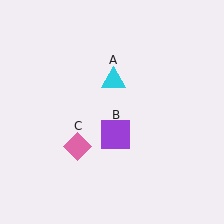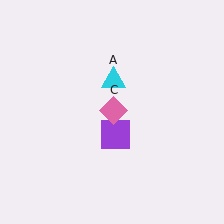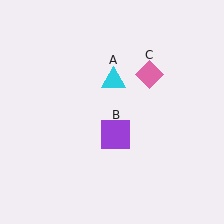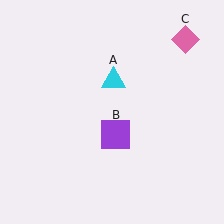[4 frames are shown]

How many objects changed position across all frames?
1 object changed position: pink diamond (object C).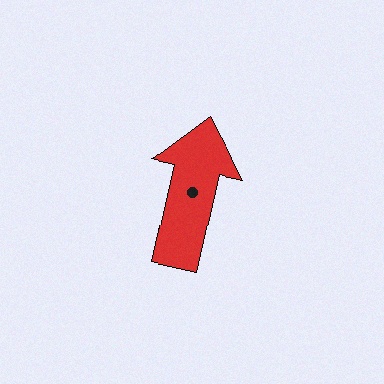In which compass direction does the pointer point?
North.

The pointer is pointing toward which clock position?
Roughly 12 o'clock.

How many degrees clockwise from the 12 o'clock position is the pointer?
Approximately 13 degrees.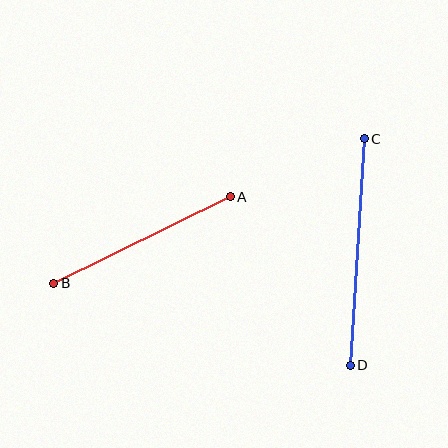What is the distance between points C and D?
The distance is approximately 227 pixels.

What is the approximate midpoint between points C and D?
The midpoint is at approximately (357, 252) pixels.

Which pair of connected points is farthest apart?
Points C and D are farthest apart.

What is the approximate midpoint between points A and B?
The midpoint is at approximately (142, 240) pixels.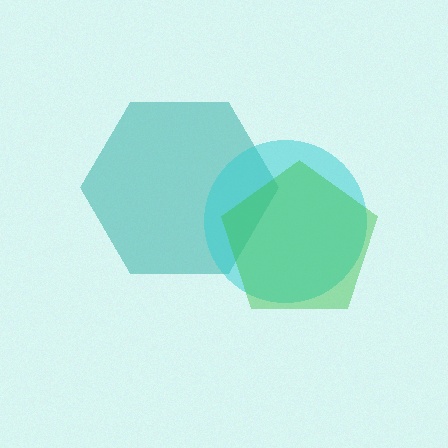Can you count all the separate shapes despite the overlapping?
Yes, there are 3 separate shapes.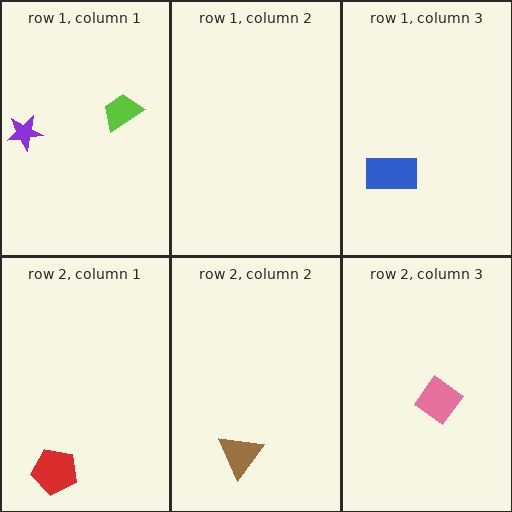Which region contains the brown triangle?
The row 2, column 2 region.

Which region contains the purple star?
The row 1, column 1 region.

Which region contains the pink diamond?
The row 2, column 3 region.